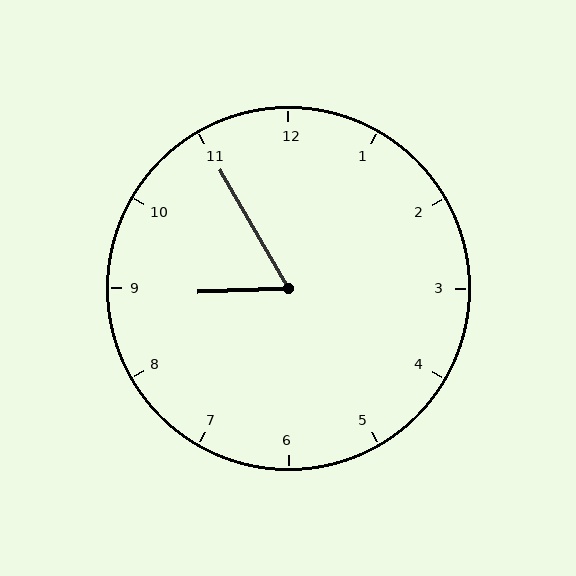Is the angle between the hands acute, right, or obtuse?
It is acute.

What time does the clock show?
8:55.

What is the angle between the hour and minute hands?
Approximately 62 degrees.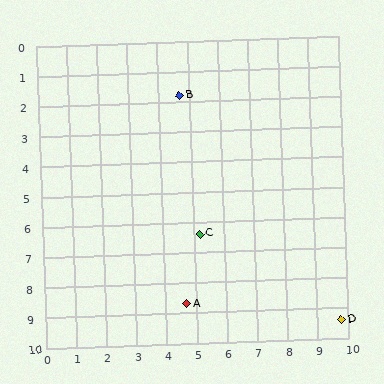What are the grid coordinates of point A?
Point A is at approximately (4.7, 8.7).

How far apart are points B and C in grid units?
Points B and C are about 4.6 grid units apart.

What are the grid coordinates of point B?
Point B is at approximately (4.7, 1.8).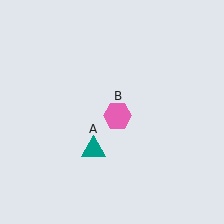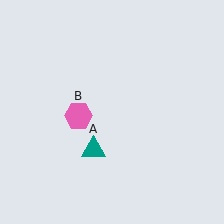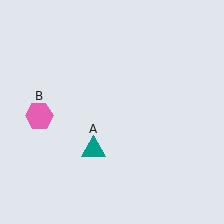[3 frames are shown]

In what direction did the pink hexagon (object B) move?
The pink hexagon (object B) moved left.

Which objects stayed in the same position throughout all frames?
Teal triangle (object A) remained stationary.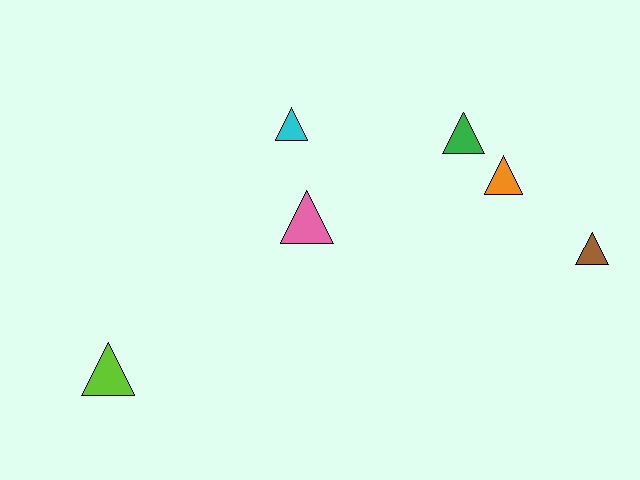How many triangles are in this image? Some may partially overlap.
There are 6 triangles.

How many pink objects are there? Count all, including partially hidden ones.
There is 1 pink object.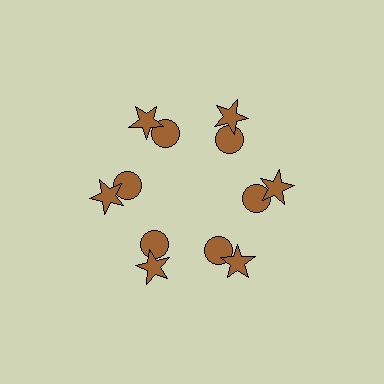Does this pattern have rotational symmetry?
Yes, this pattern has 6-fold rotational symmetry. It looks the same after rotating 60 degrees around the center.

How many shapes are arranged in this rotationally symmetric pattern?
There are 12 shapes, arranged in 6 groups of 2.